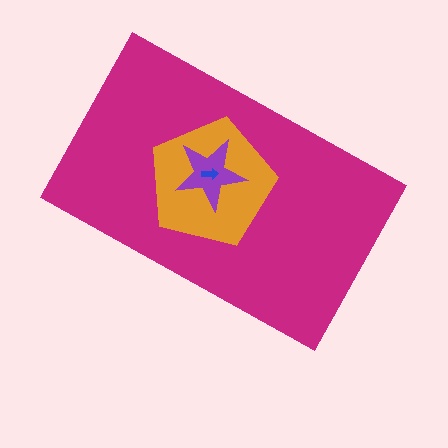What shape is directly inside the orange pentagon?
The purple star.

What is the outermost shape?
The magenta rectangle.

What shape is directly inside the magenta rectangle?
The orange pentagon.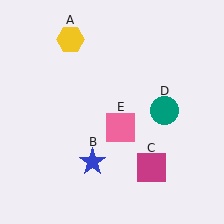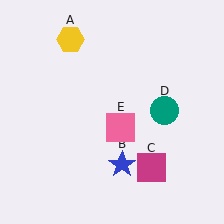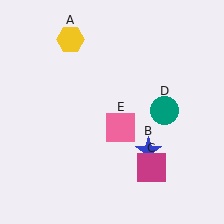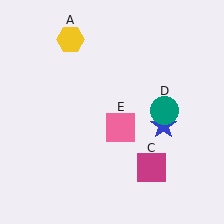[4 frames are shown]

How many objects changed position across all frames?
1 object changed position: blue star (object B).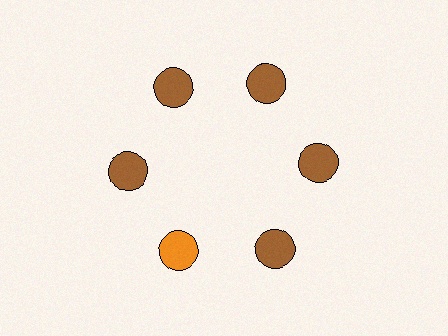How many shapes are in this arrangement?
There are 6 shapes arranged in a ring pattern.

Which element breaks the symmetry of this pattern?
The orange circle at roughly the 7 o'clock position breaks the symmetry. All other shapes are brown circles.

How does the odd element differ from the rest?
It has a different color: orange instead of brown.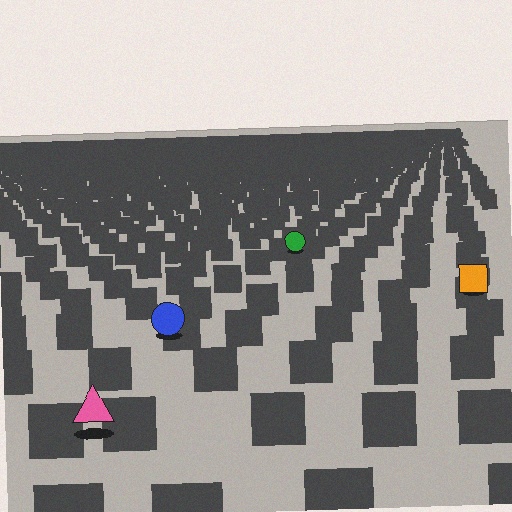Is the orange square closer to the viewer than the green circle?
Yes. The orange square is closer — you can tell from the texture gradient: the ground texture is coarser near it.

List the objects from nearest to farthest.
From nearest to farthest: the pink triangle, the blue circle, the orange square, the green circle.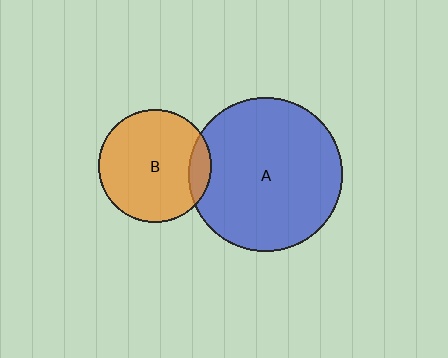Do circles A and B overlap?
Yes.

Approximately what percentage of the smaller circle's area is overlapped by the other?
Approximately 10%.